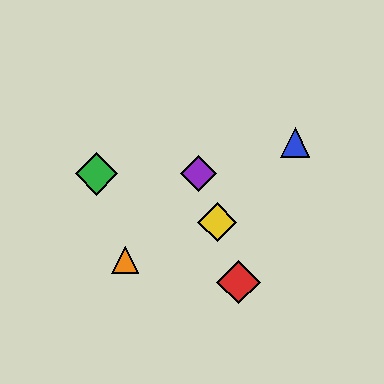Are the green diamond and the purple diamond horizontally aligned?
Yes, both are at y≈174.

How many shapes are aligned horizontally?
2 shapes (the green diamond, the purple diamond) are aligned horizontally.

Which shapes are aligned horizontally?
The green diamond, the purple diamond are aligned horizontally.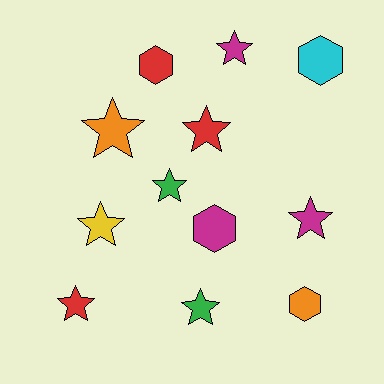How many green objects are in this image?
There are 2 green objects.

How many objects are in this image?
There are 12 objects.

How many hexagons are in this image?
There are 4 hexagons.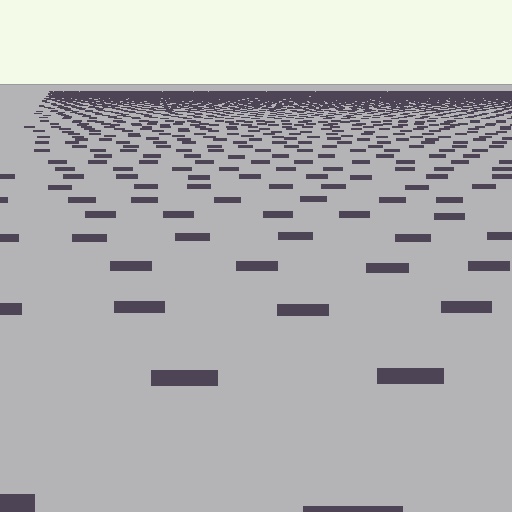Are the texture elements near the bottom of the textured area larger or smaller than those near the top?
Larger. Near the bottom, elements are closer to the viewer and appear at a bigger on-screen size.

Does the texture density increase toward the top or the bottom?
Density increases toward the top.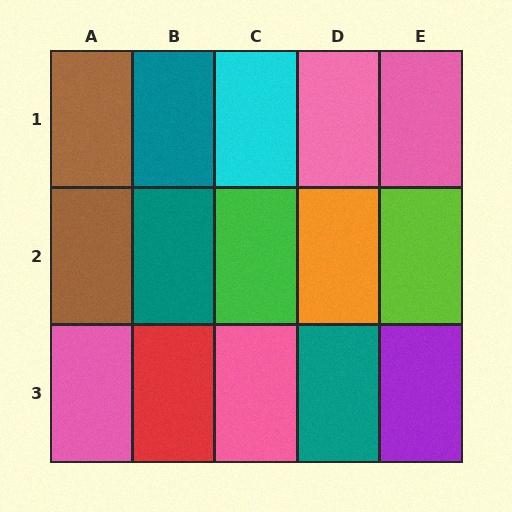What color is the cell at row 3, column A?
Pink.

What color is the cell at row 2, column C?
Green.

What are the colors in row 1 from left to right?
Brown, teal, cyan, pink, pink.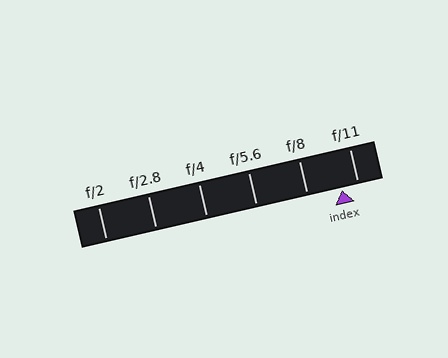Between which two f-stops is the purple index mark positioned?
The index mark is between f/8 and f/11.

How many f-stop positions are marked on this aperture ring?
There are 6 f-stop positions marked.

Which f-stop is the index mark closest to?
The index mark is closest to f/11.